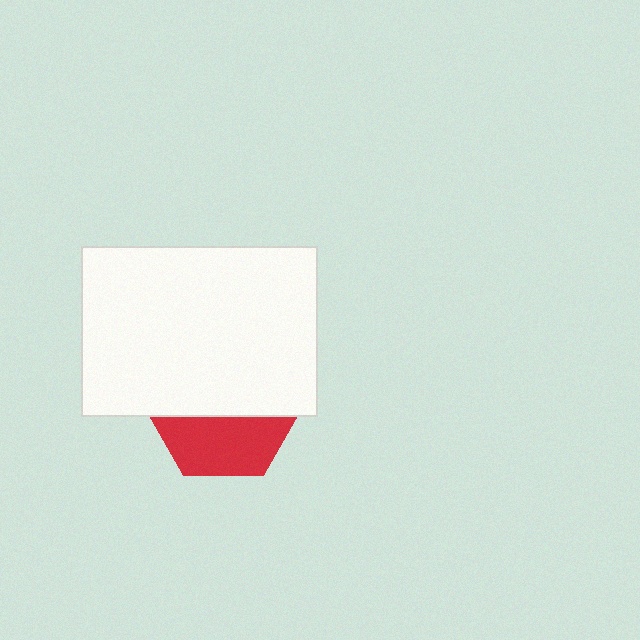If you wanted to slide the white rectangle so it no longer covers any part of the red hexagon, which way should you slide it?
Slide it up — that is the most direct way to separate the two shapes.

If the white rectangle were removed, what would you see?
You would see the complete red hexagon.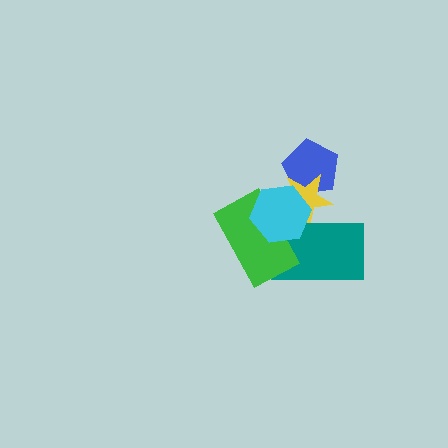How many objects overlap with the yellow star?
4 objects overlap with the yellow star.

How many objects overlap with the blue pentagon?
1 object overlaps with the blue pentagon.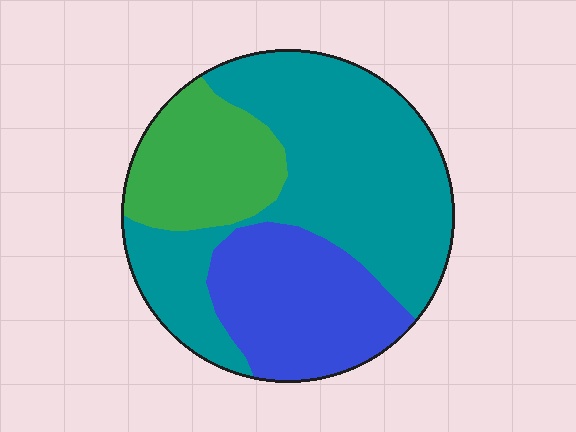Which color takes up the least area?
Green, at roughly 20%.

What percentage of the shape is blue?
Blue covers 26% of the shape.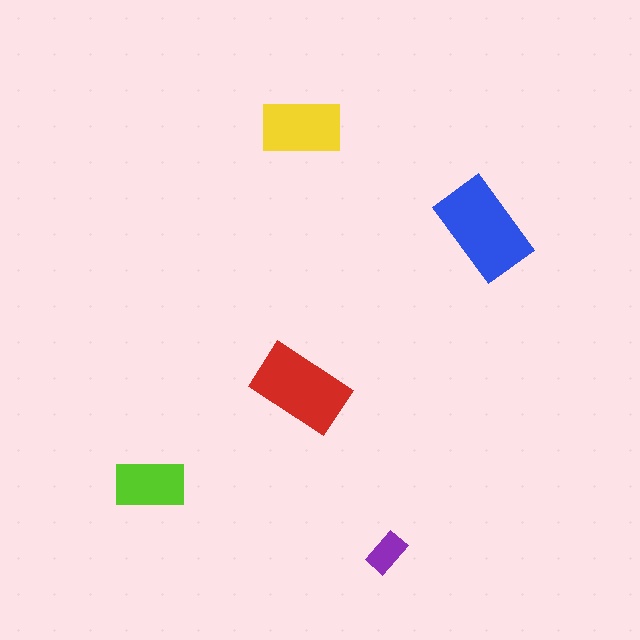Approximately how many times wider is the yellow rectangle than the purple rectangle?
About 2 times wider.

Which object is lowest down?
The purple rectangle is bottommost.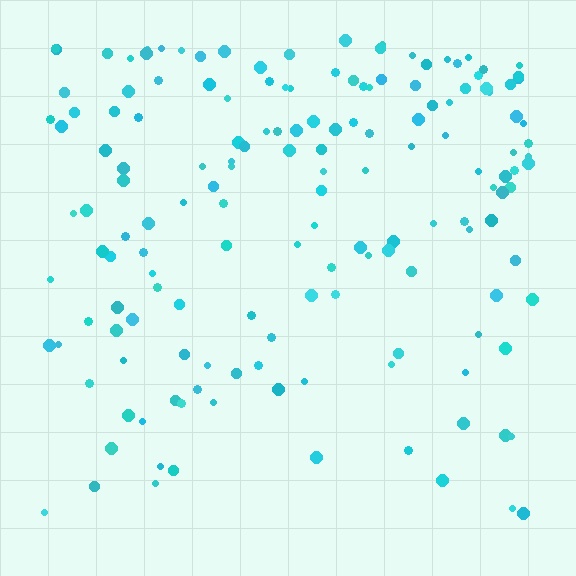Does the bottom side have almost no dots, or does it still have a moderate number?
Still a moderate number, just noticeably fewer than the top.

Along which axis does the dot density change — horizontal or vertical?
Vertical.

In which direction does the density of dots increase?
From bottom to top, with the top side densest.